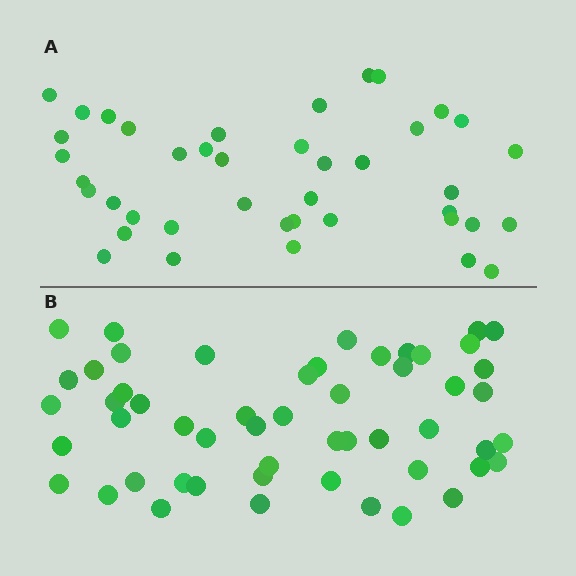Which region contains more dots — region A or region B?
Region B (the bottom region) has more dots.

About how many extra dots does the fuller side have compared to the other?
Region B has roughly 12 or so more dots than region A.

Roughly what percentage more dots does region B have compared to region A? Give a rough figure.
About 30% more.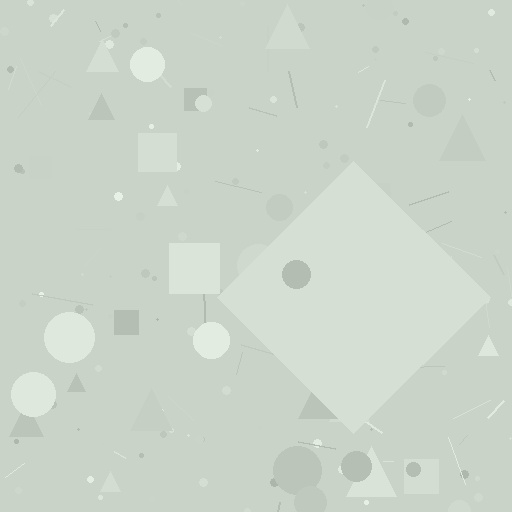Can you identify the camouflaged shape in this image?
The camouflaged shape is a diamond.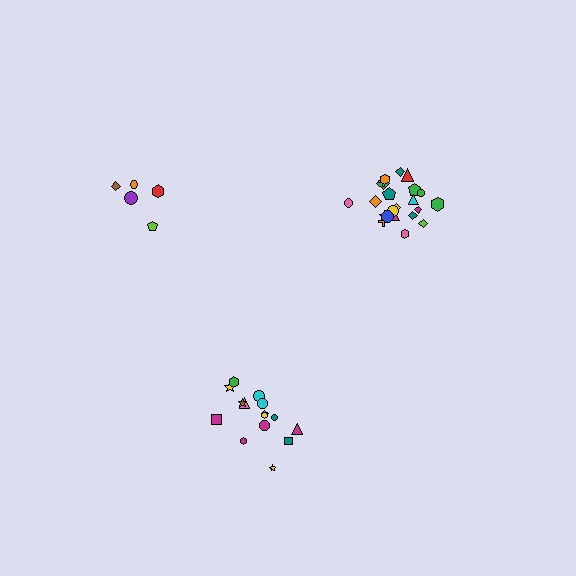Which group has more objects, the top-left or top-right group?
The top-right group.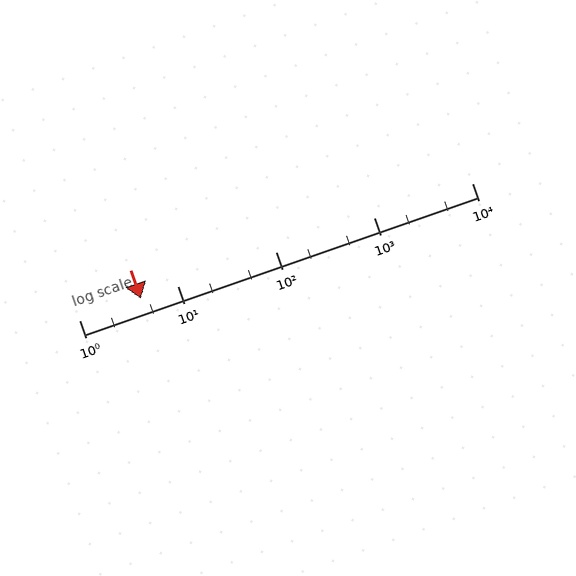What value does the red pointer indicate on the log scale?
The pointer indicates approximately 4.3.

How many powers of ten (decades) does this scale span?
The scale spans 4 decades, from 1 to 10000.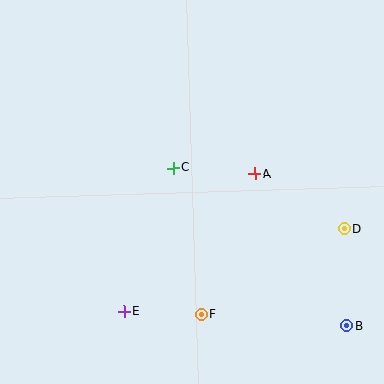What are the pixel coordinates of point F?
Point F is at (201, 314).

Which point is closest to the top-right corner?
Point A is closest to the top-right corner.